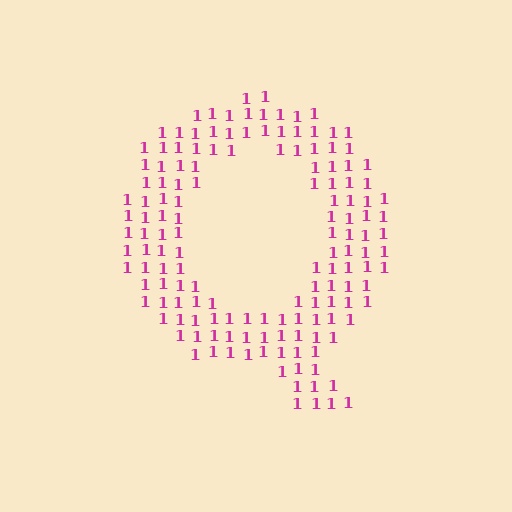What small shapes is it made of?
It is made of small digit 1's.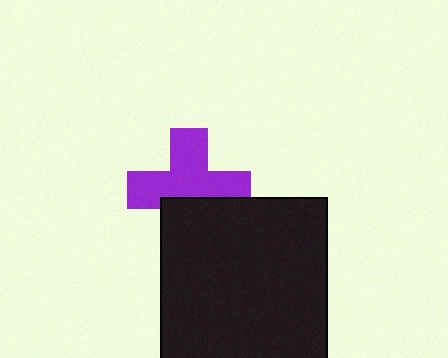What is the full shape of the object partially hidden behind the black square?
The partially hidden object is a purple cross.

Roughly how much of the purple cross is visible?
Most of it is visible (roughly 66%).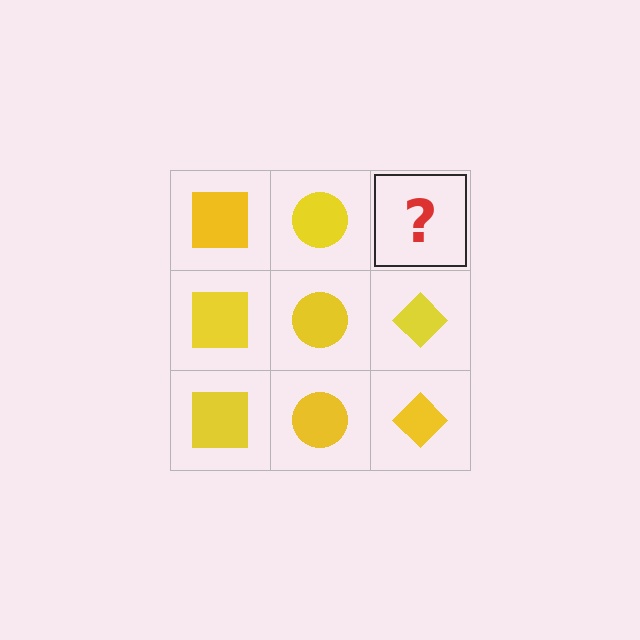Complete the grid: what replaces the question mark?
The question mark should be replaced with a yellow diamond.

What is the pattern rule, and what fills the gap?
The rule is that each column has a consistent shape. The gap should be filled with a yellow diamond.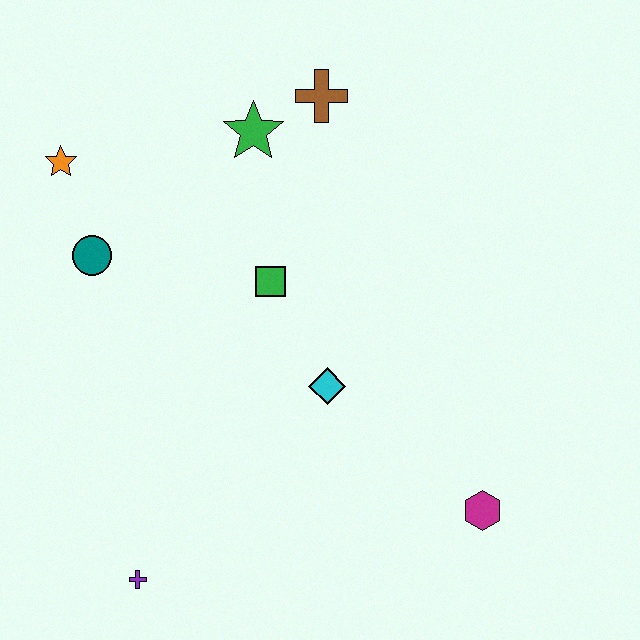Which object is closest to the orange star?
The teal circle is closest to the orange star.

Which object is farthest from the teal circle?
The magenta hexagon is farthest from the teal circle.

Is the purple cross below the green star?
Yes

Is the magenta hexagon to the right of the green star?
Yes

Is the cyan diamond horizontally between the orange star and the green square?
No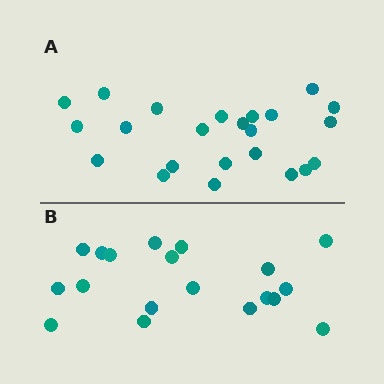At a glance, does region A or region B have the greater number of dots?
Region A (the top region) has more dots.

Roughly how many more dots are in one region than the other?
Region A has about 4 more dots than region B.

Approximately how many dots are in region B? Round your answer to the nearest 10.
About 20 dots. (The exact count is 19, which rounds to 20.)